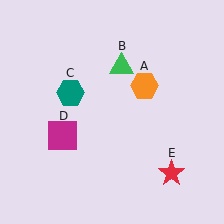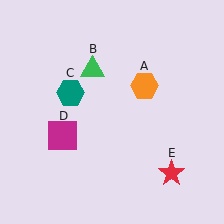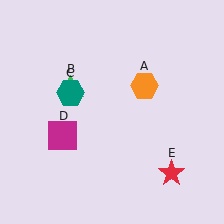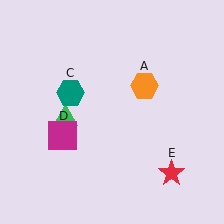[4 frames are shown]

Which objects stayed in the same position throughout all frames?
Orange hexagon (object A) and teal hexagon (object C) and magenta square (object D) and red star (object E) remained stationary.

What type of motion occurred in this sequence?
The green triangle (object B) rotated counterclockwise around the center of the scene.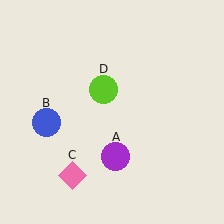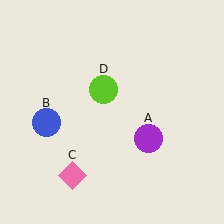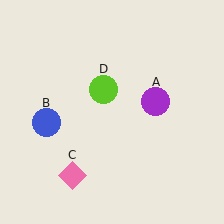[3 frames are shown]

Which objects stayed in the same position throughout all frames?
Blue circle (object B) and pink diamond (object C) and lime circle (object D) remained stationary.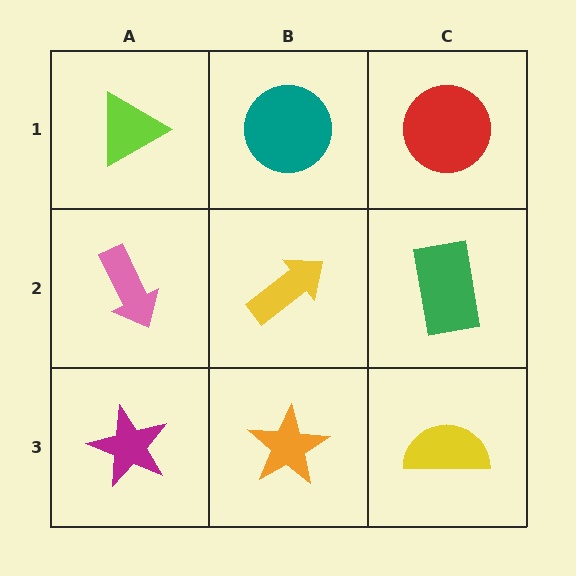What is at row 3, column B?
An orange star.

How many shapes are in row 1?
3 shapes.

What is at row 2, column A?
A pink arrow.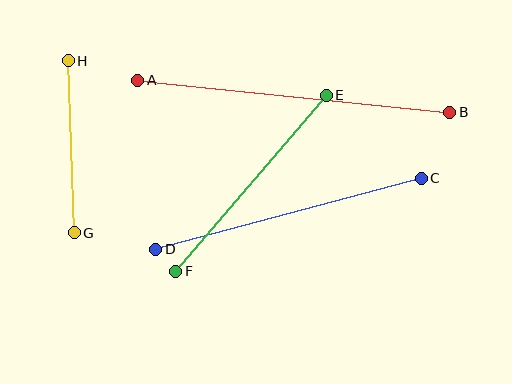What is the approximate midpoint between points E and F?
The midpoint is at approximately (251, 183) pixels.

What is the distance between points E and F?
The distance is approximately 232 pixels.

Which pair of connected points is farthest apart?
Points A and B are farthest apart.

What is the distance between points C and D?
The distance is approximately 275 pixels.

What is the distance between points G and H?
The distance is approximately 172 pixels.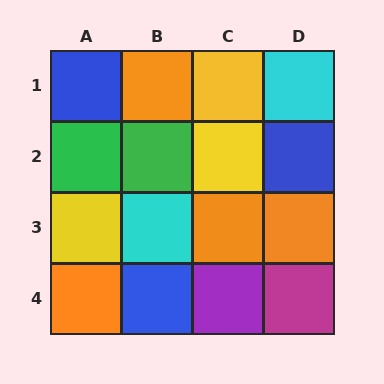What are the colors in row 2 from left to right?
Green, green, yellow, blue.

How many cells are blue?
3 cells are blue.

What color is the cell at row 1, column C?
Yellow.